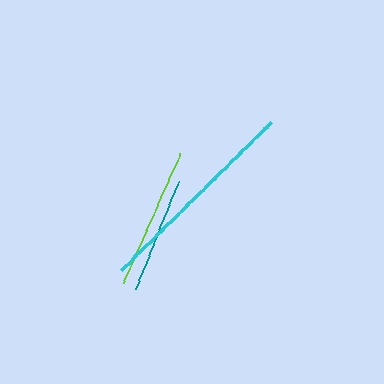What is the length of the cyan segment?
The cyan segment is approximately 211 pixels long.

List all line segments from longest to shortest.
From longest to shortest: cyan, lime, teal.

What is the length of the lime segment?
The lime segment is approximately 142 pixels long.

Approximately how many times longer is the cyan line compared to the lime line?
The cyan line is approximately 1.5 times the length of the lime line.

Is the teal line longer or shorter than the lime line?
The lime line is longer than the teal line.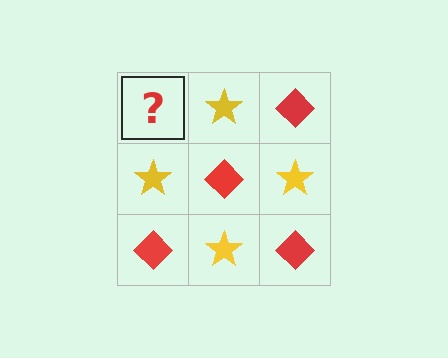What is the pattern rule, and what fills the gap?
The rule is that it alternates red diamond and yellow star in a checkerboard pattern. The gap should be filled with a red diamond.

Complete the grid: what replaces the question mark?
The question mark should be replaced with a red diamond.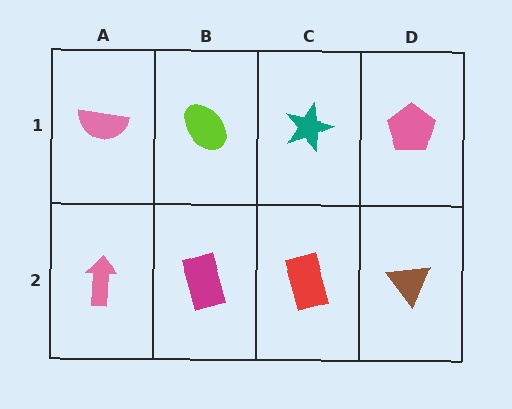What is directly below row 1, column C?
A red rectangle.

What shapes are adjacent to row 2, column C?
A teal star (row 1, column C), a magenta rectangle (row 2, column B), a brown triangle (row 2, column D).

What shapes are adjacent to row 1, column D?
A brown triangle (row 2, column D), a teal star (row 1, column C).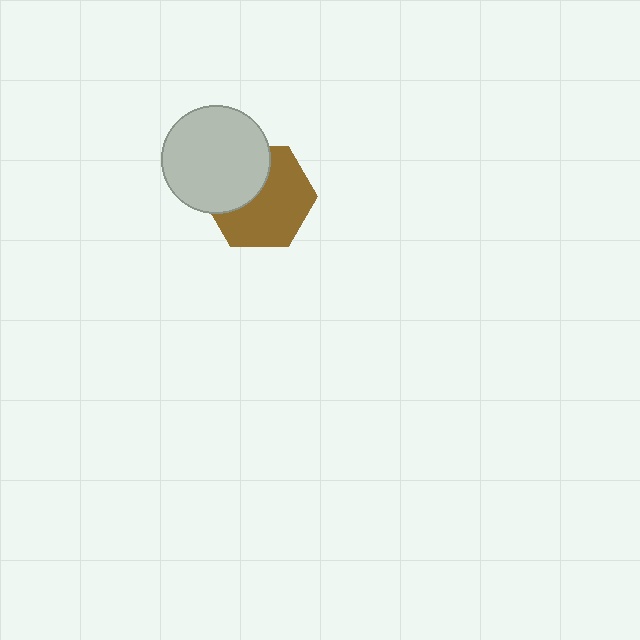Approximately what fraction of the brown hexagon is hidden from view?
Roughly 37% of the brown hexagon is hidden behind the light gray circle.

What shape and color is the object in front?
The object in front is a light gray circle.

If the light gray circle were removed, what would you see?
You would see the complete brown hexagon.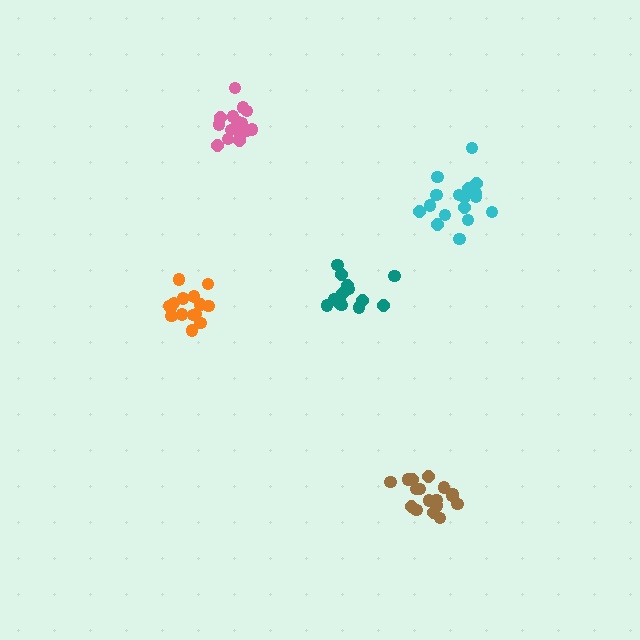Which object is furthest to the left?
The orange cluster is leftmost.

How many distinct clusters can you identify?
There are 5 distinct clusters.